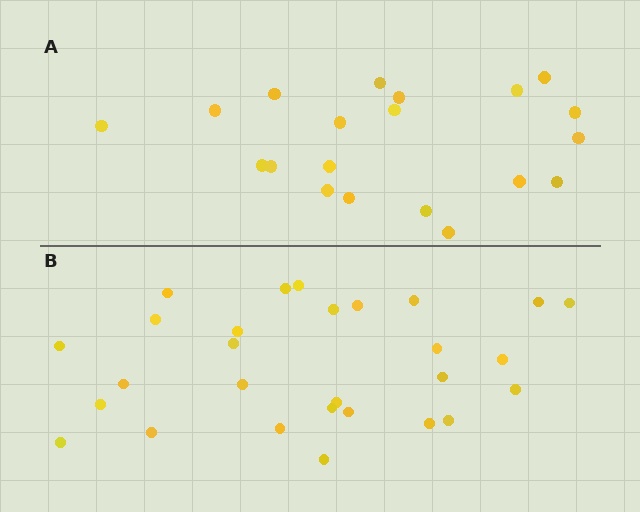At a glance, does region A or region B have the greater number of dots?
Region B (the bottom region) has more dots.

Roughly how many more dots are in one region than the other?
Region B has roughly 8 or so more dots than region A.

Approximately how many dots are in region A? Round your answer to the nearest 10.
About 20 dots.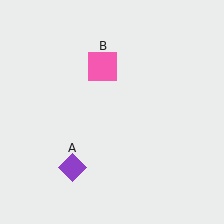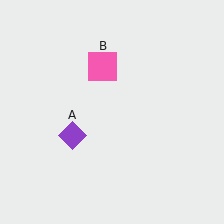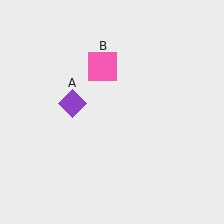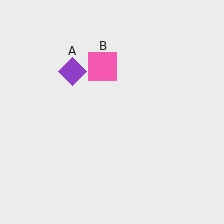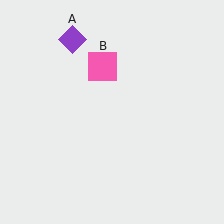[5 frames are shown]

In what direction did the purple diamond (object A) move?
The purple diamond (object A) moved up.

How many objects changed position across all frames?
1 object changed position: purple diamond (object A).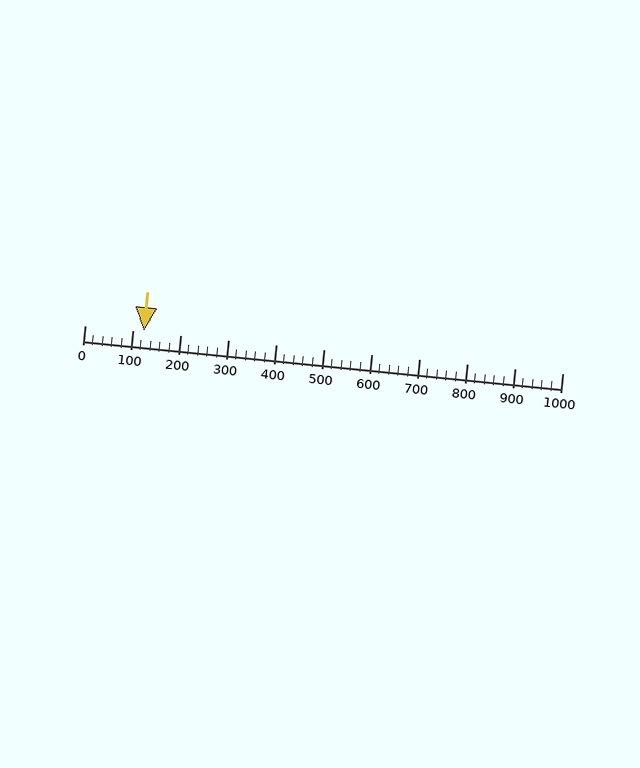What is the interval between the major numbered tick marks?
The major tick marks are spaced 100 units apart.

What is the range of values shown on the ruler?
The ruler shows values from 0 to 1000.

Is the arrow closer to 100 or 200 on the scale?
The arrow is closer to 100.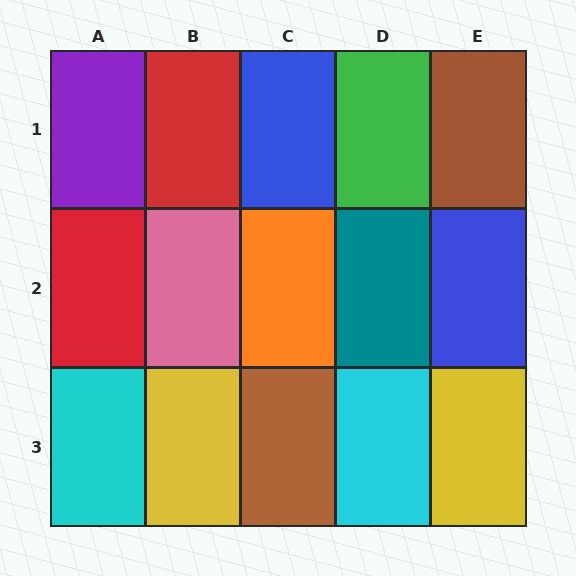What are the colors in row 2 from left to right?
Red, pink, orange, teal, blue.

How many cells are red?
2 cells are red.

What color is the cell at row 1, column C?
Blue.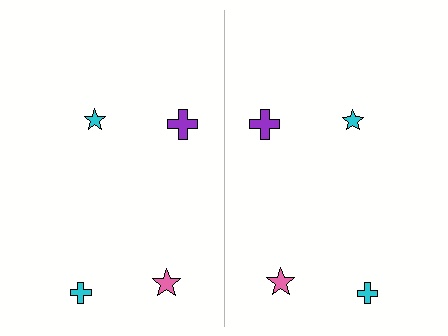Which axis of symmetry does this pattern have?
The pattern has a vertical axis of symmetry running through the center of the image.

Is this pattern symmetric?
Yes, this pattern has bilateral (reflection) symmetry.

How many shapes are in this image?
There are 8 shapes in this image.